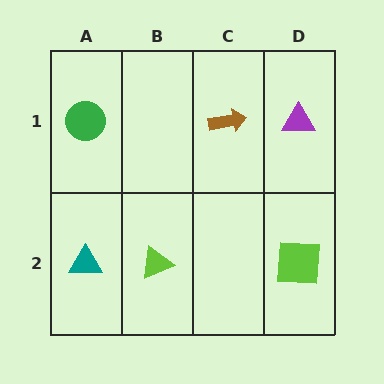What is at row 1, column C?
A brown arrow.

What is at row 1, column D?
A purple triangle.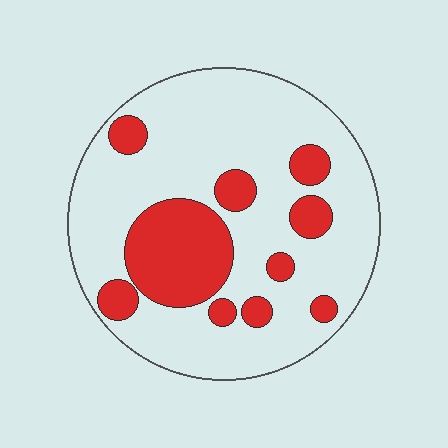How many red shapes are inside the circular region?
10.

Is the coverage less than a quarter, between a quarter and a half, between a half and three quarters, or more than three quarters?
Less than a quarter.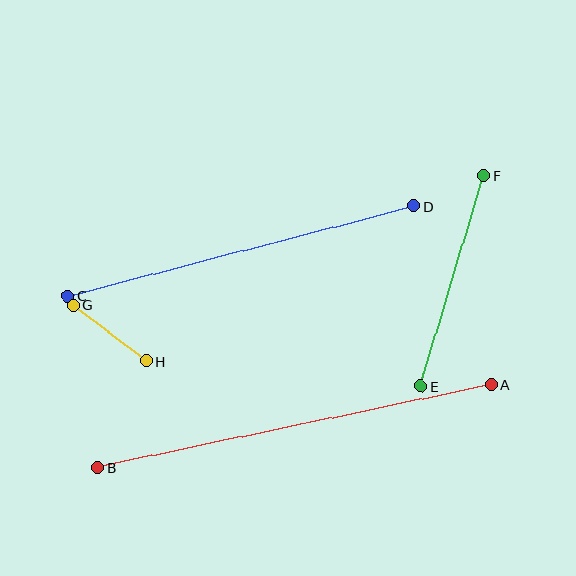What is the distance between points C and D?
The distance is approximately 358 pixels.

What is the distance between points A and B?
The distance is approximately 402 pixels.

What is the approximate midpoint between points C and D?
The midpoint is at approximately (241, 251) pixels.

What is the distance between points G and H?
The distance is approximately 92 pixels.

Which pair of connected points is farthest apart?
Points A and B are farthest apart.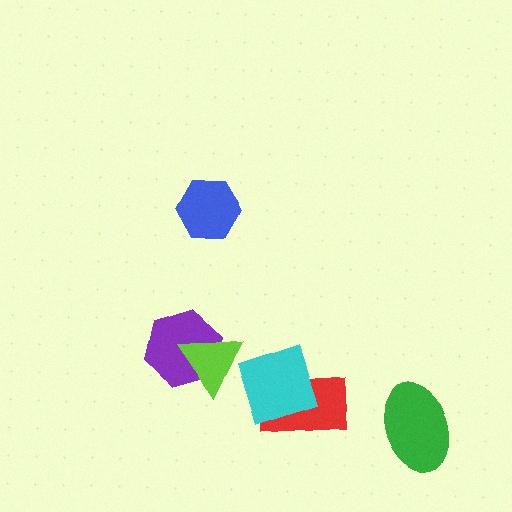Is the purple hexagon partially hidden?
Yes, it is partially covered by another shape.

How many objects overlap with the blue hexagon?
0 objects overlap with the blue hexagon.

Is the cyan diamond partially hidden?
No, no other shape covers it.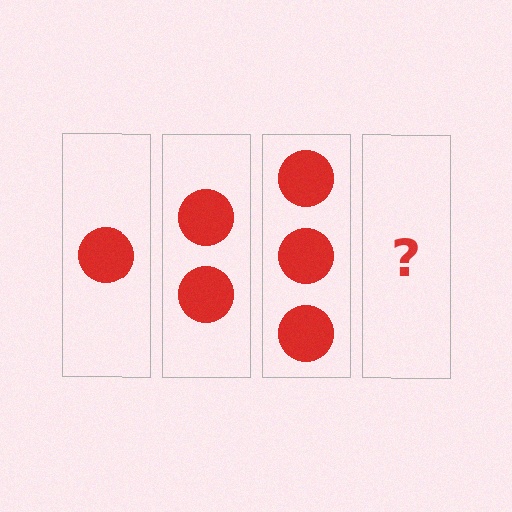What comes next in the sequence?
The next element should be 4 circles.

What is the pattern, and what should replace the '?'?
The pattern is that each step adds one more circle. The '?' should be 4 circles.